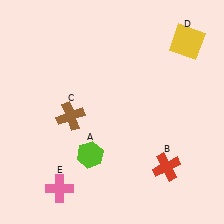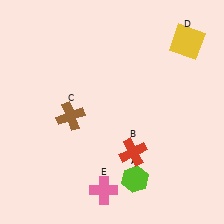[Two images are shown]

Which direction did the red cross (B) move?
The red cross (B) moved left.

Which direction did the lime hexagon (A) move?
The lime hexagon (A) moved right.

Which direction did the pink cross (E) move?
The pink cross (E) moved right.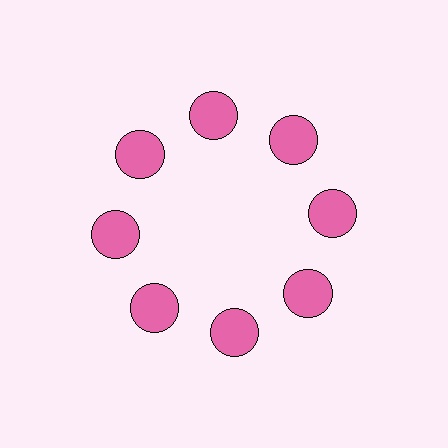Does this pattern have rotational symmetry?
Yes, this pattern has 8-fold rotational symmetry. It looks the same after rotating 45 degrees around the center.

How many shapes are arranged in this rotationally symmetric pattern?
There are 8 shapes, arranged in 8 groups of 1.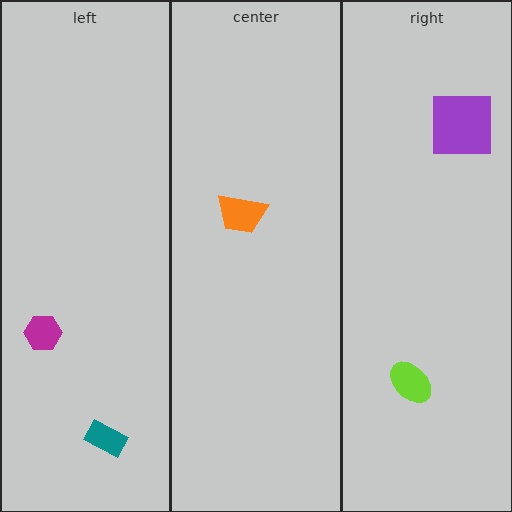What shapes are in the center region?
The orange trapezoid.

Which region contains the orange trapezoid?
The center region.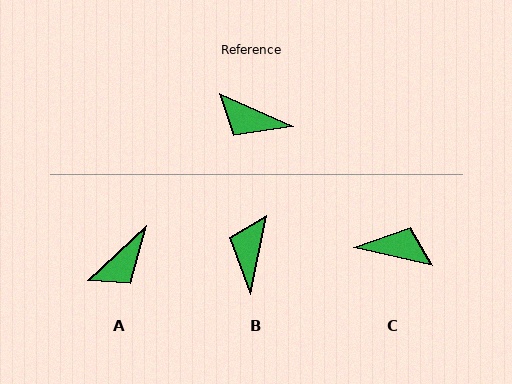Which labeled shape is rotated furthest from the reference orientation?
C, about 169 degrees away.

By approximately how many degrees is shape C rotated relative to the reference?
Approximately 169 degrees clockwise.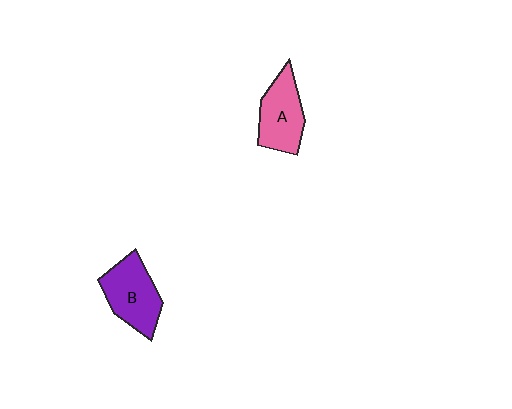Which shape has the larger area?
Shape B (purple).